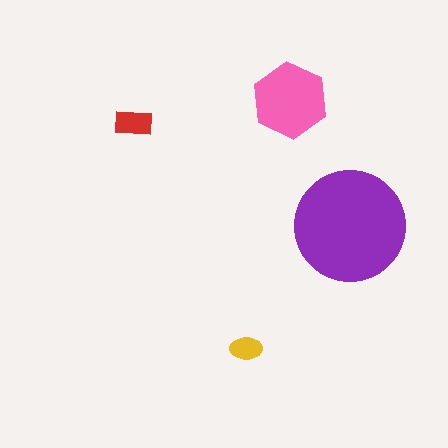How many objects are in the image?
There are 4 objects in the image.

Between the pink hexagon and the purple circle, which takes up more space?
The purple circle.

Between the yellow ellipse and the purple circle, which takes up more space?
The purple circle.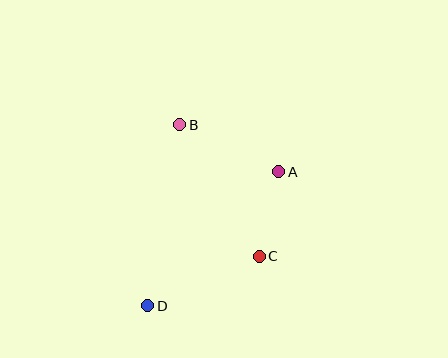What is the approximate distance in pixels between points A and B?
The distance between A and B is approximately 109 pixels.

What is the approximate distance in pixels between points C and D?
The distance between C and D is approximately 122 pixels.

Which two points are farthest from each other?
Points A and D are farthest from each other.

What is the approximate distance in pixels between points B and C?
The distance between B and C is approximately 153 pixels.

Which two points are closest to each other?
Points A and C are closest to each other.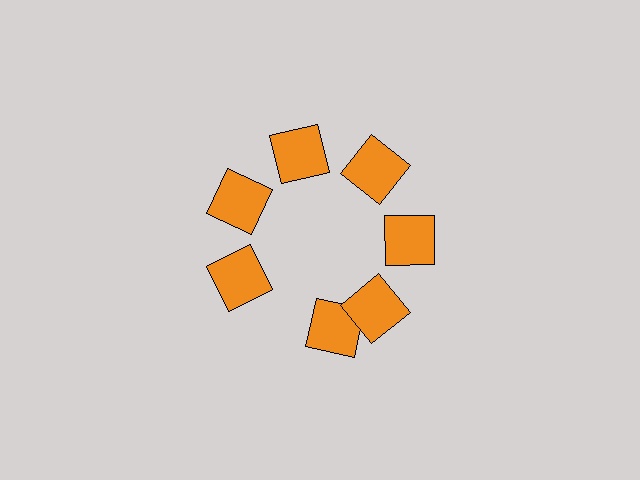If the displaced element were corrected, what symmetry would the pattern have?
It would have 7-fold rotational symmetry — the pattern would map onto itself every 51 degrees.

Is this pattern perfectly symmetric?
No. The 7 orange squares are arranged in a ring, but one element near the 6 o'clock position is rotated out of alignment along the ring, breaking the 7-fold rotational symmetry.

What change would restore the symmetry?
The symmetry would be restored by rotating it back into even spacing with its neighbors so that all 7 squares sit at equal angles and equal distance from the center.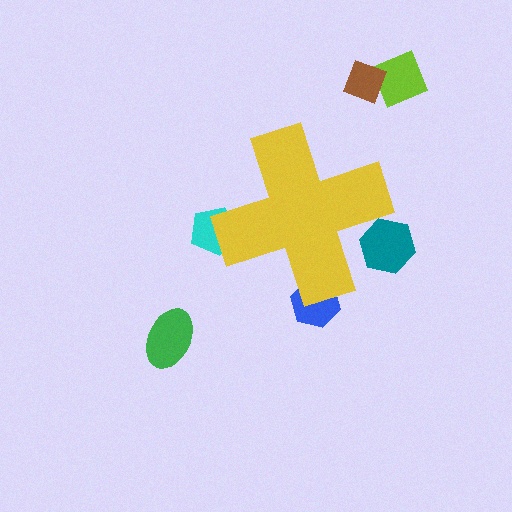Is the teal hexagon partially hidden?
Yes, the teal hexagon is partially hidden behind the yellow cross.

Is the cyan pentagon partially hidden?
Yes, the cyan pentagon is partially hidden behind the yellow cross.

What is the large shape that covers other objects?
A yellow cross.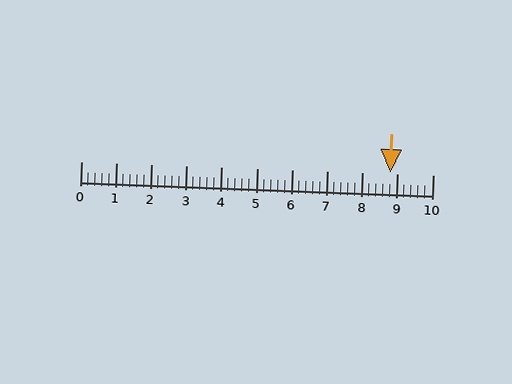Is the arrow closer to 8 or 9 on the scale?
The arrow is closer to 9.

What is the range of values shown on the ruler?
The ruler shows values from 0 to 10.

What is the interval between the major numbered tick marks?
The major tick marks are spaced 1 units apart.